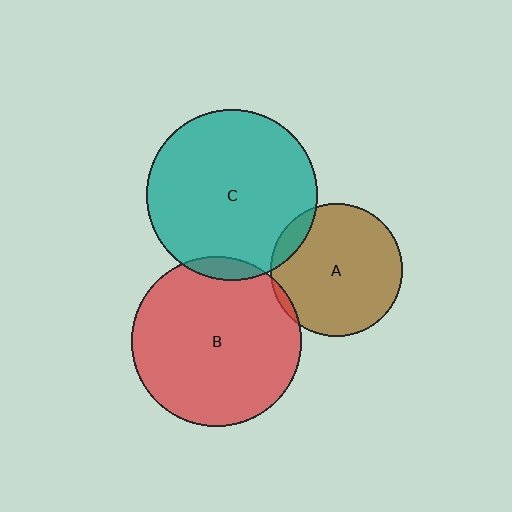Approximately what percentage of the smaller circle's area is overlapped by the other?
Approximately 10%.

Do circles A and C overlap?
Yes.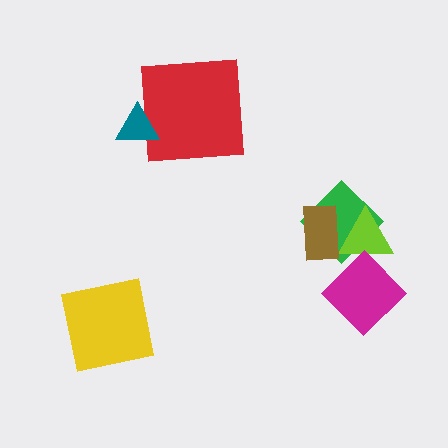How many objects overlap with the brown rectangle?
2 objects overlap with the brown rectangle.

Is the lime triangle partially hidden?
Yes, it is partially covered by another shape.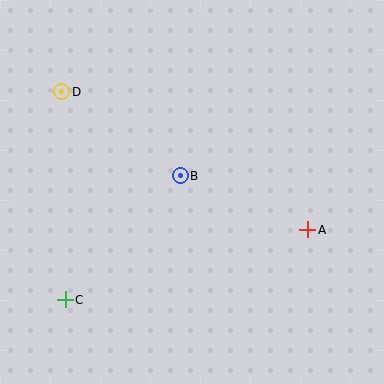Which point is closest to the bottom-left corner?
Point C is closest to the bottom-left corner.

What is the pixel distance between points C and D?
The distance between C and D is 208 pixels.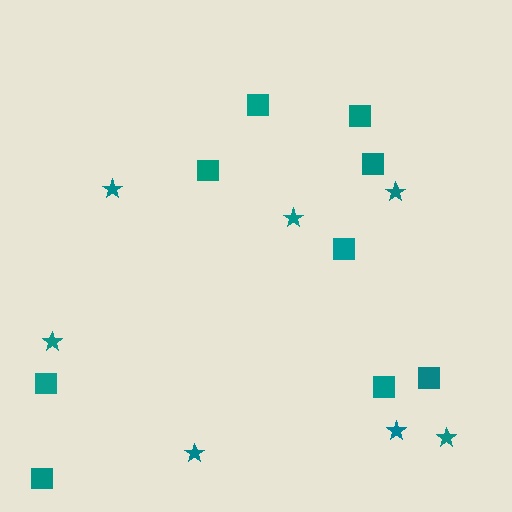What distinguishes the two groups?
There are 2 groups: one group of stars (7) and one group of squares (9).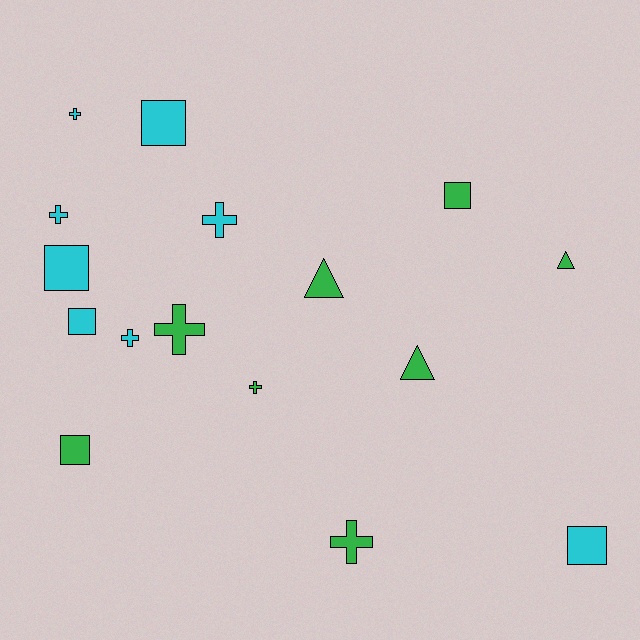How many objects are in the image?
There are 16 objects.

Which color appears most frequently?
Cyan, with 8 objects.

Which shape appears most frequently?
Cross, with 7 objects.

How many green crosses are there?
There are 3 green crosses.